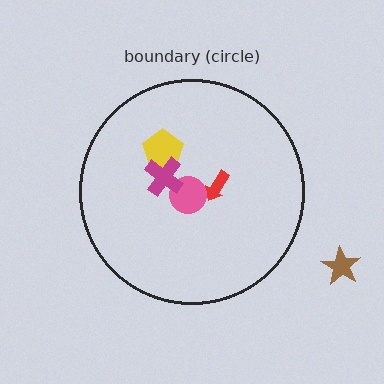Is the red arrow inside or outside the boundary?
Inside.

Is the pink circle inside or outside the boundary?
Inside.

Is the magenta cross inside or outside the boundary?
Inside.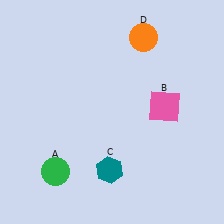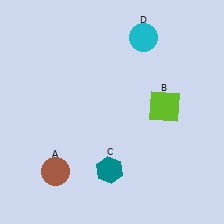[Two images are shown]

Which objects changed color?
A changed from green to brown. B changed from pink to lime. D changed from orange to cyan.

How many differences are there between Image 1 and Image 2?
There are 3 differences between the two images.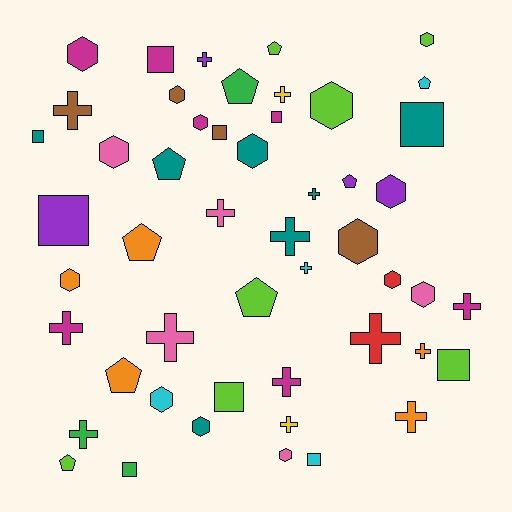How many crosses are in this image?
There are 16 crosses.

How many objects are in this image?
There are 50 objects.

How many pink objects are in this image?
There are 5 pink objects.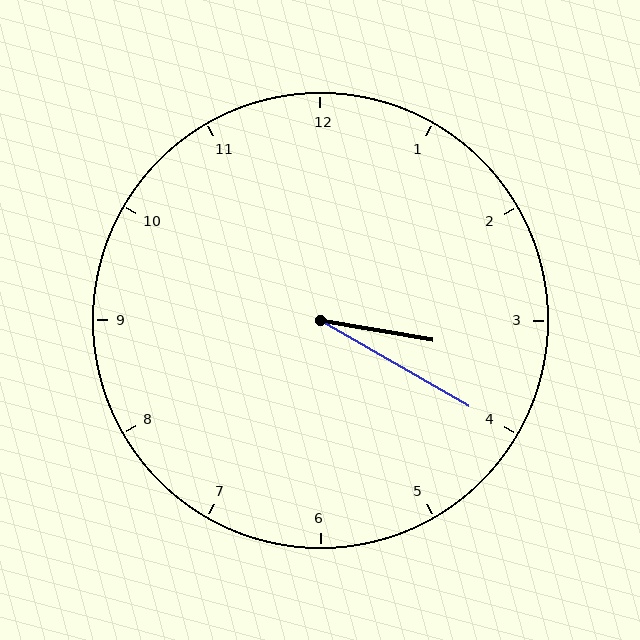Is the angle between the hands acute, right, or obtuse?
It is acute.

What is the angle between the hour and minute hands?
Approximately 20 degrees.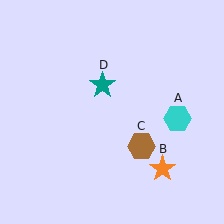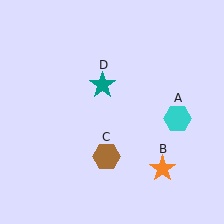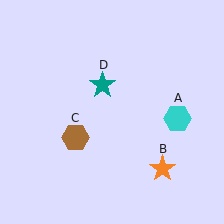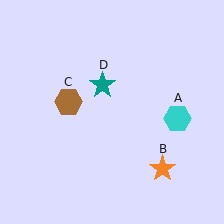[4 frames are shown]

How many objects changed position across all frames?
1 object changed position: brown hexagon (object C).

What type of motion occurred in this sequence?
The brown hexagon (object C) rotated clockwise around the center of the scene.